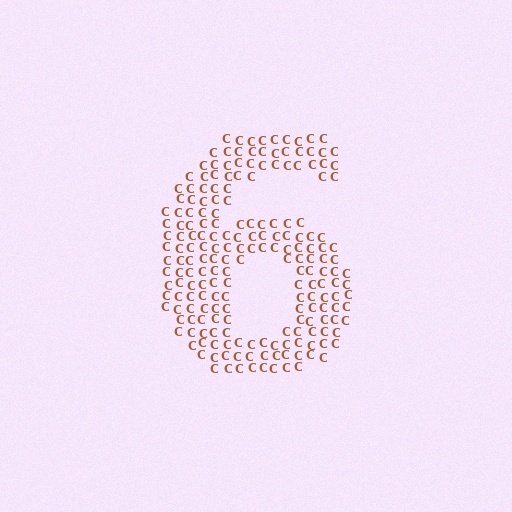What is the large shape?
The large shape is the digit 6.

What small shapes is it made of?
It is made of small letter C's.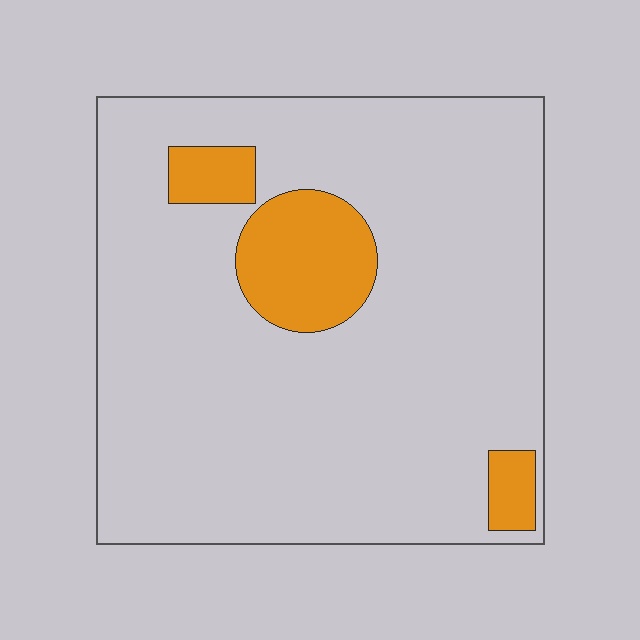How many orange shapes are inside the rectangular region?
3.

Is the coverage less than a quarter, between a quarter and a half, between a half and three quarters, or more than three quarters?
Less than a quarter.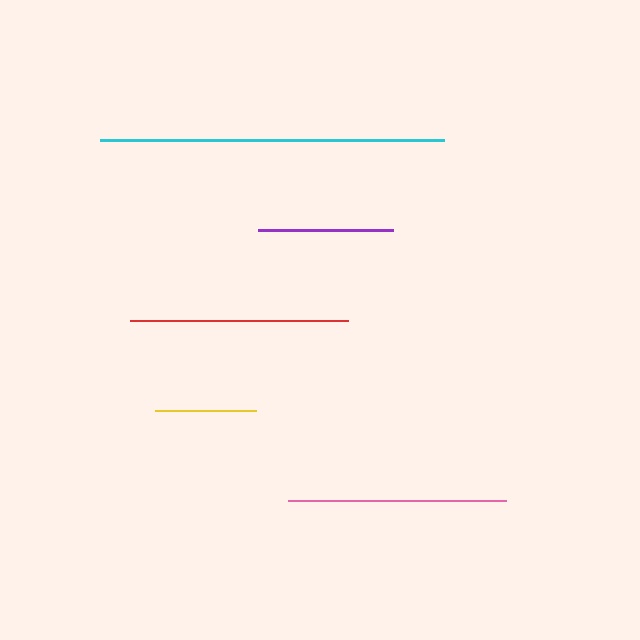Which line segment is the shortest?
The yellow line is the shortest at approximately 101 pixels.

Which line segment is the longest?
The cyan line is the longest at approximately 344 pixels.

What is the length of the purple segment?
The purple segment is approximately 135 pixels long.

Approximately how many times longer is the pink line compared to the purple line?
The pink line is approximately 1.6 times the length of the purple line.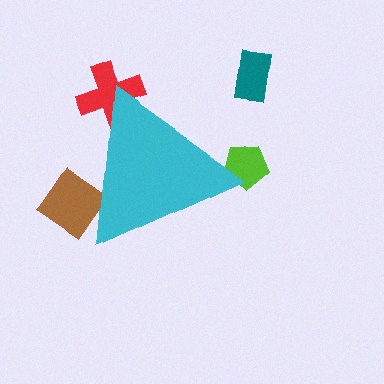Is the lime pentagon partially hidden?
Yes, the lime pentagon is partially hidden behind the cyan triangle.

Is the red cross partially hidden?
Yes, the red cross is partially hidden behind the cyan triangle.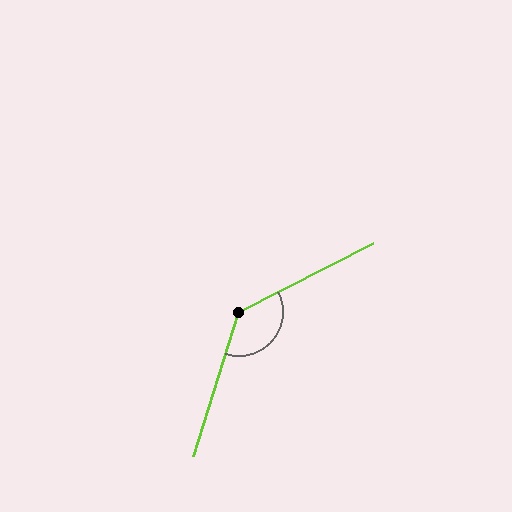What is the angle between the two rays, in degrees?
Approximately 135 degrees.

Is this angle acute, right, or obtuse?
It is obtuse.